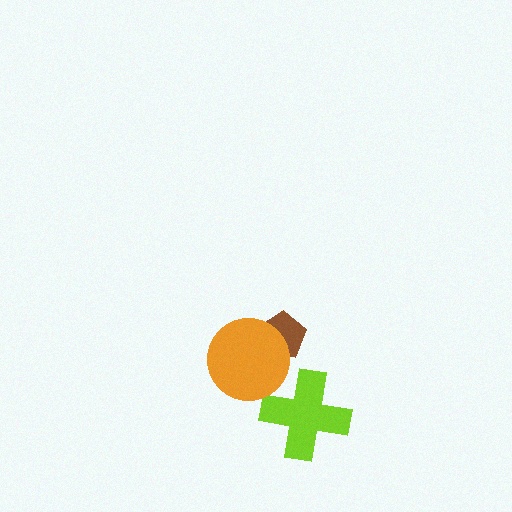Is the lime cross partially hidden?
No, no other shape covers it.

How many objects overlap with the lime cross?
0 objects overlap with the lime cross.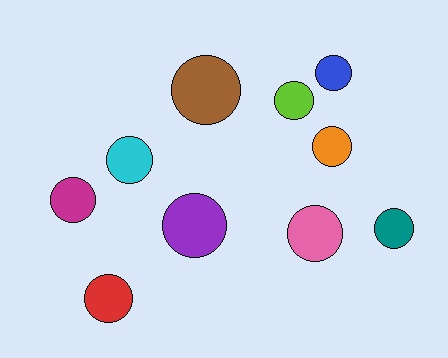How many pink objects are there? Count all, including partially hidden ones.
There is 1 pink object.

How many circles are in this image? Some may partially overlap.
There are 10 circles.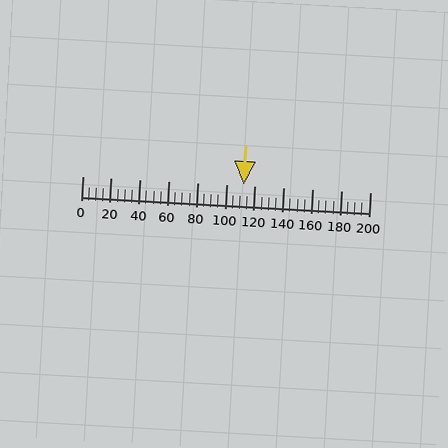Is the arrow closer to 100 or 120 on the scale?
The arrow is closer to 120.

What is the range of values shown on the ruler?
The ruler shows values from 0 to 200.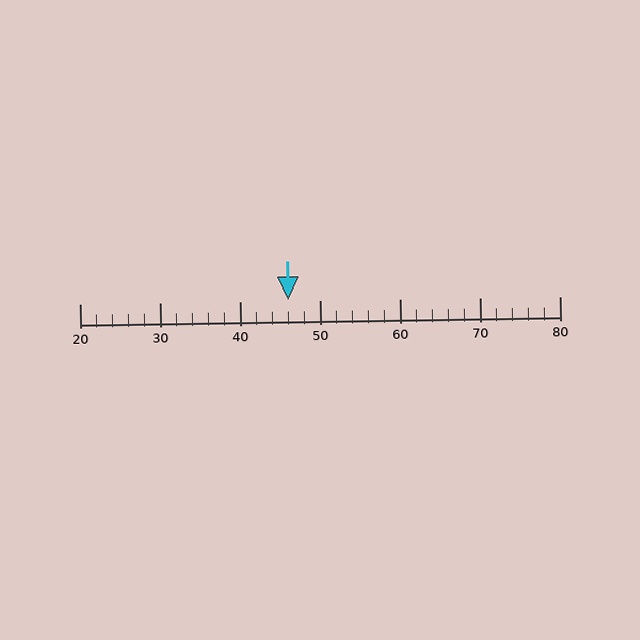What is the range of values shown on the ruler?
The ruler shows values from 20 to 80.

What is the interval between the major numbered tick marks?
The major tick marks are spaced 10 units apart.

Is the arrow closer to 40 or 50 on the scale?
The arrow is closer to 50.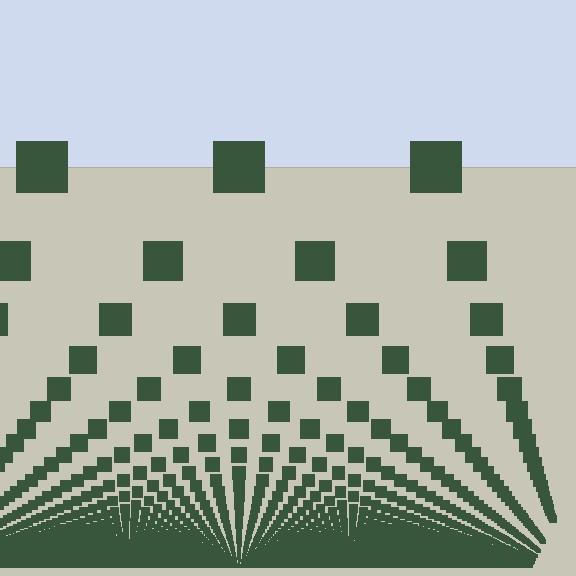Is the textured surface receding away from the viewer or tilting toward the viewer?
The surface appears to tilt toward the viewer. Texture elements get larger and sparser toward the top.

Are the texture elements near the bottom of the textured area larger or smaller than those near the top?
Smaller. The gradient is inverted — elements near the bottom are smaller and denser.